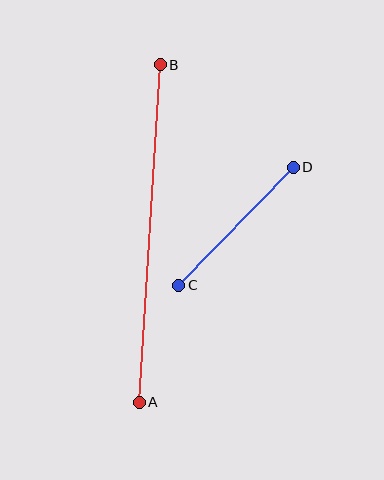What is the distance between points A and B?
The distance is approximately 338 pixels.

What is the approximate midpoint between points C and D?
The midpoint is at approximately (236, 226) pixels.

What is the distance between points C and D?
The distance is approximately 165 pixels.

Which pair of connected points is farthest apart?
Points A and B are farthest apart.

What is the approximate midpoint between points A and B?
The midpoint is at approximately (150, 233) pixels.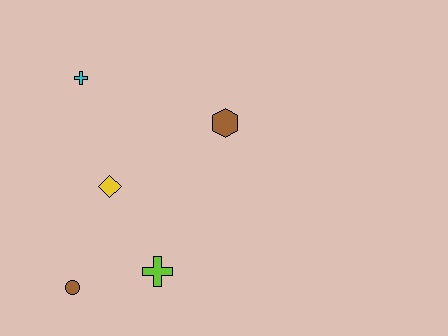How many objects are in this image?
There are 5 objects.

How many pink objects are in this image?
There are no pink objects.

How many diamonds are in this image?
There is 1 diamond.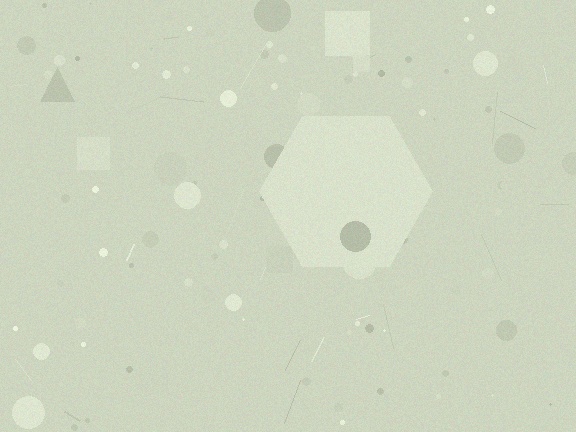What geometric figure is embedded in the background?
A hexagon is embedded in the background.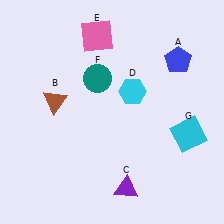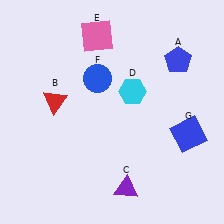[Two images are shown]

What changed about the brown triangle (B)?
In Image 1, B is brown. In Image 2, it changed to red.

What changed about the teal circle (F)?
In Image 1, F is teal. In Image 2, it changed to blue.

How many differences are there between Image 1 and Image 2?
There are 3 differences between the two images.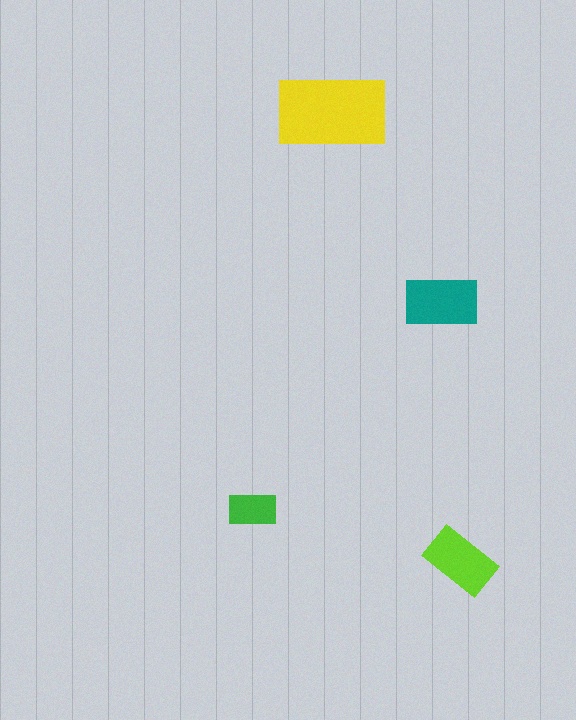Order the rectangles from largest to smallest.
the yellow one, the teal one, the lime one, the green one.